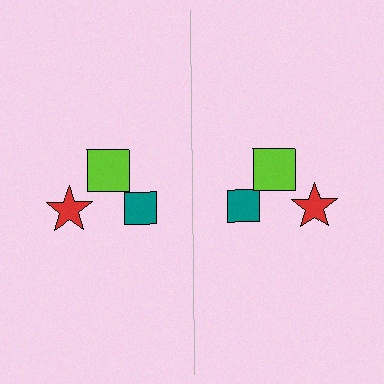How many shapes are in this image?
There are 6 shapes in this image.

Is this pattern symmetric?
Yes, this pattern has bilateral (reflection) symmetry.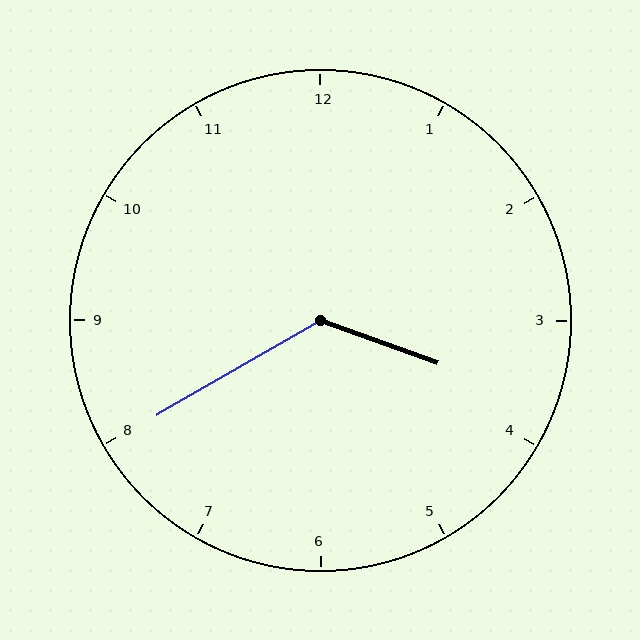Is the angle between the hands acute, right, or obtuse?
It is obtuse.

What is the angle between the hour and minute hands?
Approximately 130 degrees.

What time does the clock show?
3:40.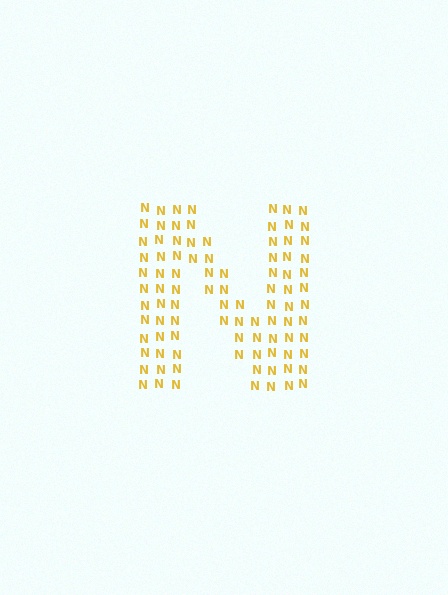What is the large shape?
The large shape is the letter N.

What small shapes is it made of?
It is made of small letter N's.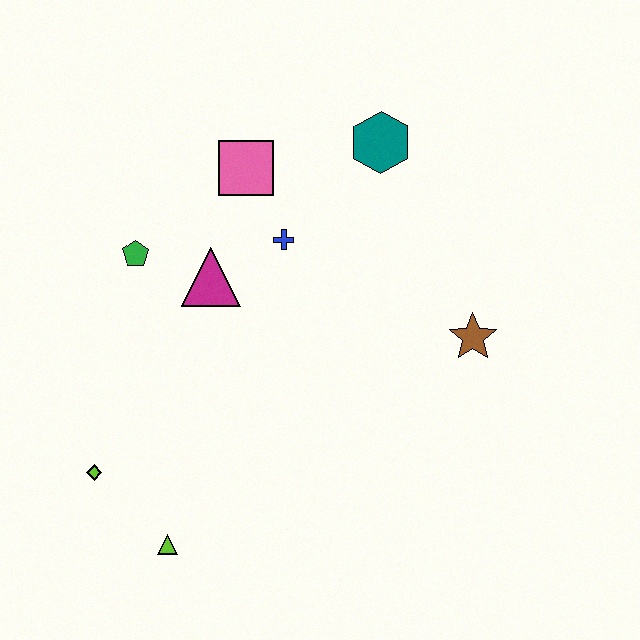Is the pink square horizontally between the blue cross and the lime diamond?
Yes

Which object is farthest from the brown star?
The lime diamond is farthest from the brown star.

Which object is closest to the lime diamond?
The lime triangle is closest to the lime diamond.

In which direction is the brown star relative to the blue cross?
The brown star is to the right of the blue cross.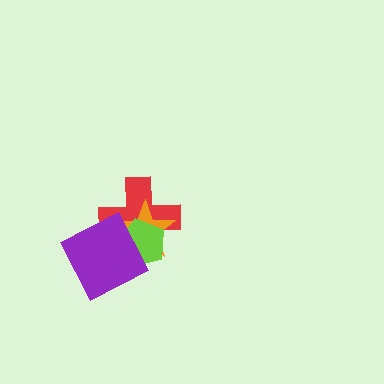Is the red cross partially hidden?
Yes, it is partially covered by another shape.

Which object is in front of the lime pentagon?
The purple diamond is in front of the lime pentagon.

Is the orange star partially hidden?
Yes, it is partially covered by another shape.